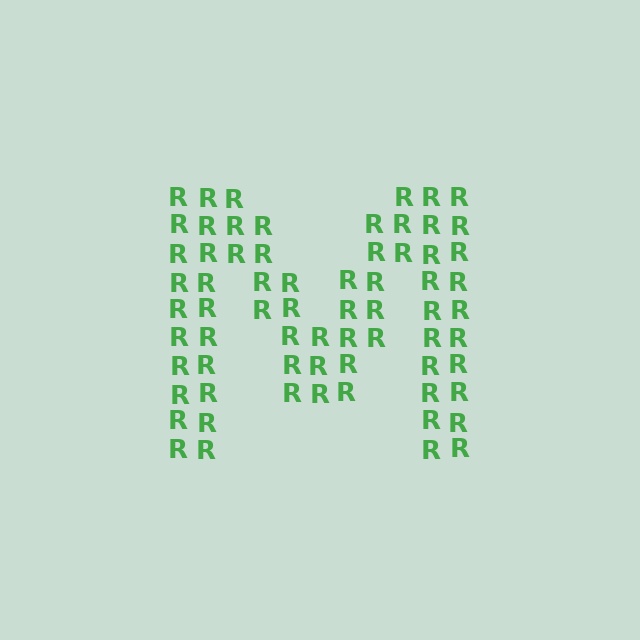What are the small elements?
The small elements are letter R's.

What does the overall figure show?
The overall figure shows the letter M.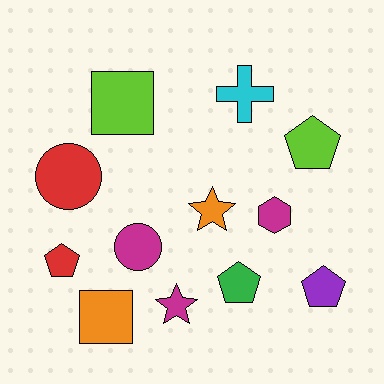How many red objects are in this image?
There are 2 red objects.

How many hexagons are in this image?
There is 1 hexagon.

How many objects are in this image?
There are 12 objects.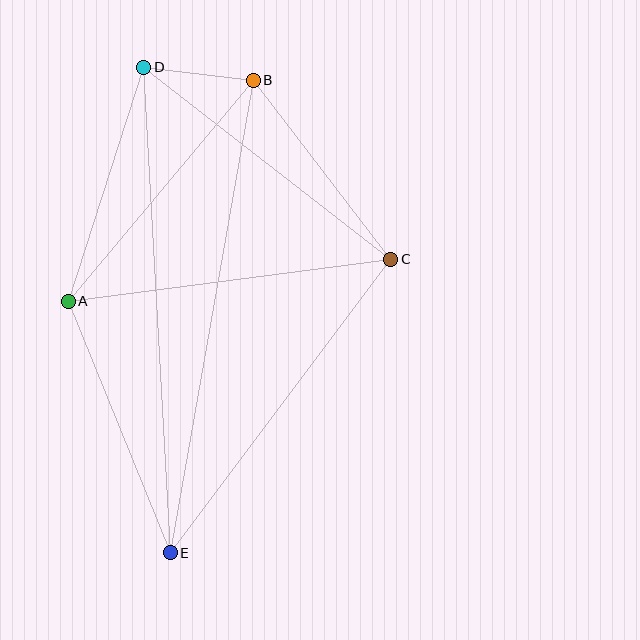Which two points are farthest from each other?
Points D and E are farthest from each other.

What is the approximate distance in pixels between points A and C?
The distance between A and C is approximately 325 pixels.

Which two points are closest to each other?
Points B and D are closest to each other.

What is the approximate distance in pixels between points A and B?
The distance between A and B is approximately 288 pixels.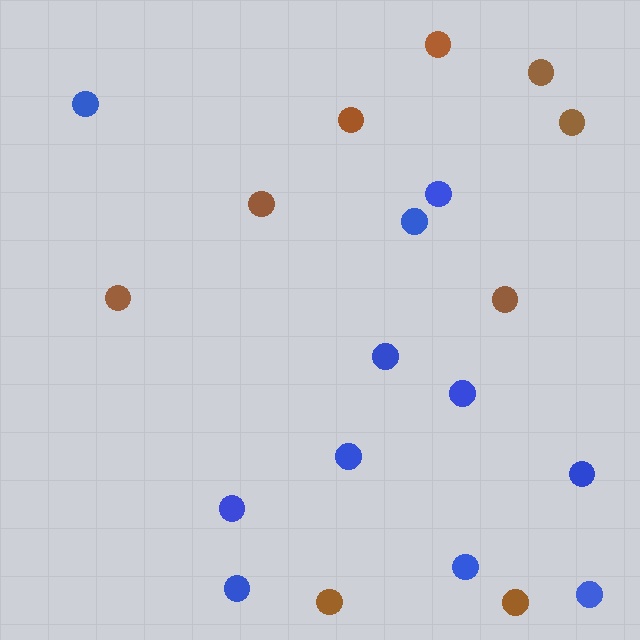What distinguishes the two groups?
There are 2 groups: one group of brown circles (9) and one group of blue circles (11).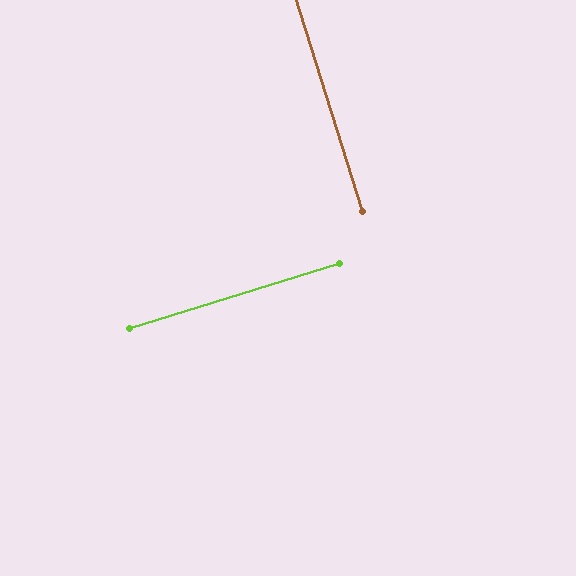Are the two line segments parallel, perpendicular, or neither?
Perpendicular — they meet at approximately 90°.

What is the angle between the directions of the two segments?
Approximately 90 degrees.